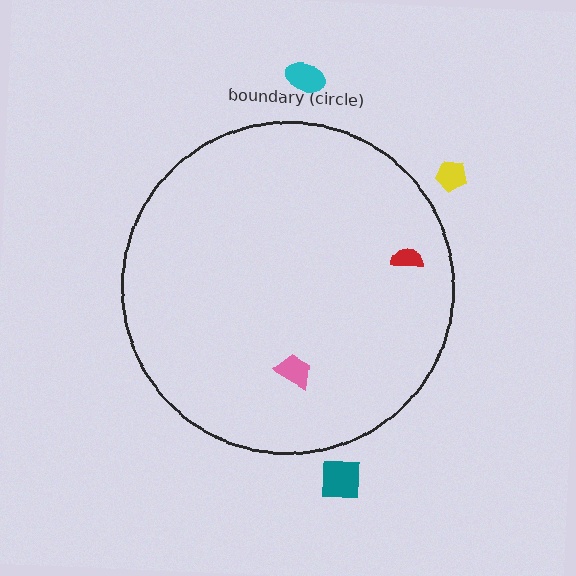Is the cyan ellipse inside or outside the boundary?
Outside.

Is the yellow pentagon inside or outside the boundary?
Outside.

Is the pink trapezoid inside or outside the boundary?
Inside.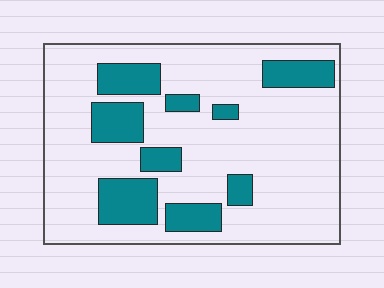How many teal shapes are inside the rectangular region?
9.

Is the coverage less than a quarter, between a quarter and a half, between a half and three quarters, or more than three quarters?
Less than a quarter.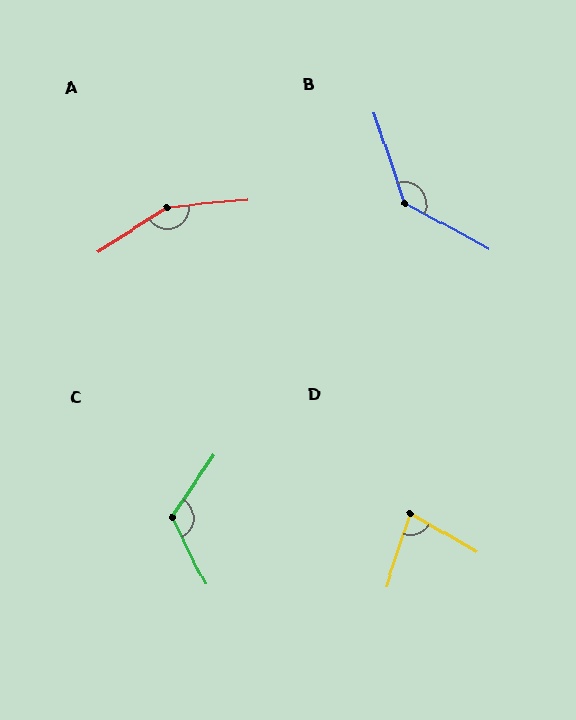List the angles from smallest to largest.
D (78°), C (119°), B (137°), A (153°).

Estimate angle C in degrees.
Approximately 119 degrees.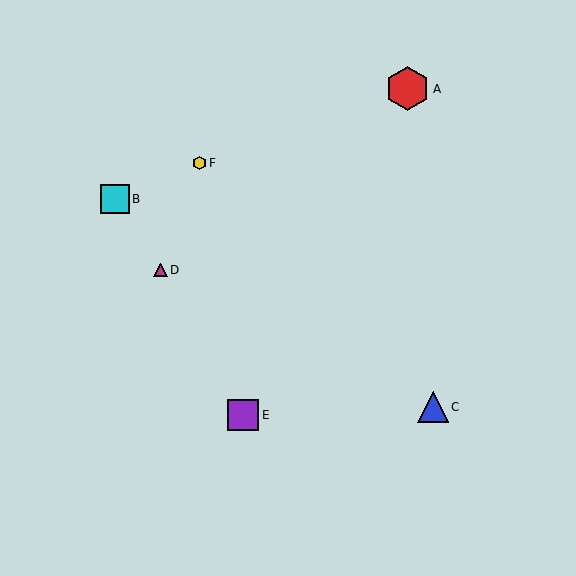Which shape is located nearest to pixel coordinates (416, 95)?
The red hexagon (labeled A) at (408, 89) is nearest to that location.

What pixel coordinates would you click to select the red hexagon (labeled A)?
Click at (408, 89) to select the red hexagon A.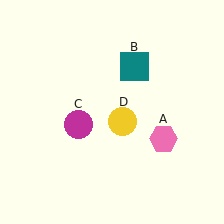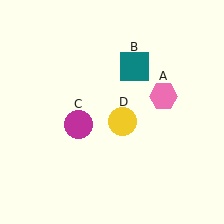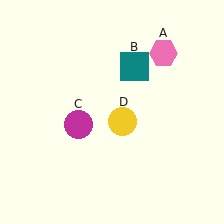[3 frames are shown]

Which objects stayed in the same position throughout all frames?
Teal square (object B) and magenta circle (object C) and yellow circle (object D) remained stationary.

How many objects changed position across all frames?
1 object changed position: pink hexagon (object A).